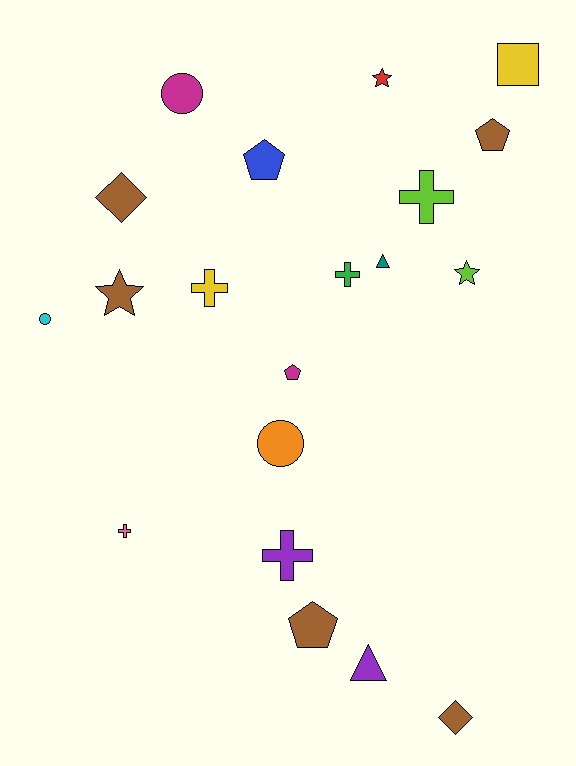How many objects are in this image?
There are 20 objects.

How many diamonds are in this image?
There are 2 diamonds.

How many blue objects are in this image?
There is 1 blue object.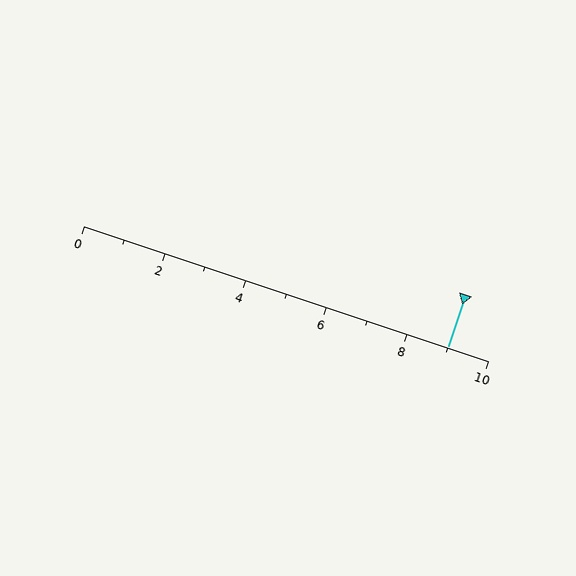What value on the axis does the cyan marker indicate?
The marker indicates approximately 9.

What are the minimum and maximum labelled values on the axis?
The axis runs from 0 to 10.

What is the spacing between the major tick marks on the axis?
The major ticks are spaced 2 apart.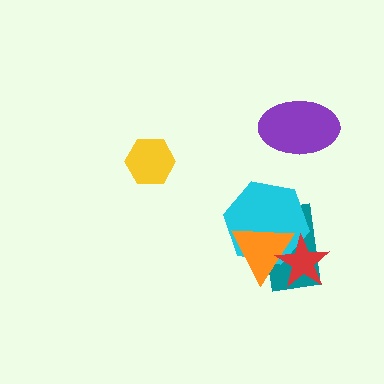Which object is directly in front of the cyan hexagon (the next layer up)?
The orange triangle is directly in front of the cyan hexagon.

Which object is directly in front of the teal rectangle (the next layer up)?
The cyan hexagon is directly in front of the teal rectangle.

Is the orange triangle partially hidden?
Yes, it is partially covered by another shape.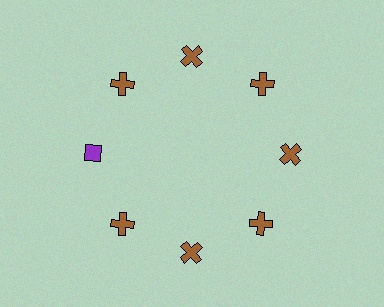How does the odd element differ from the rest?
It differs in both color (purple instead of brown) and shape (diamond instead of cross).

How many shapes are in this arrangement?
There are 8 shapes arranged in a ring pattern.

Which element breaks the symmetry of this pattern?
The purple diamond at roughly the 9 o'clock position breaks the symmetry. All other shapes are brown crosses.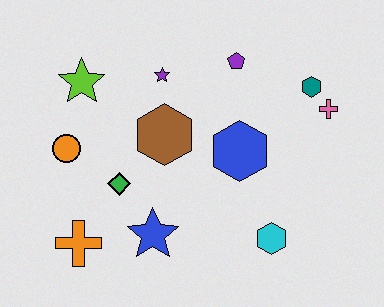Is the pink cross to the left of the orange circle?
No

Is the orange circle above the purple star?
No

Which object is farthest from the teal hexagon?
The orange cross is farthest from the teal hexagon.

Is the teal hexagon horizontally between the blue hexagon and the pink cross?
Yes